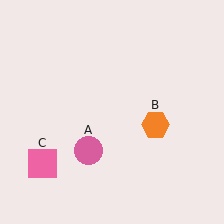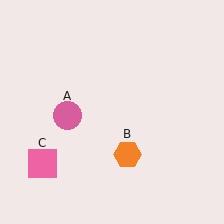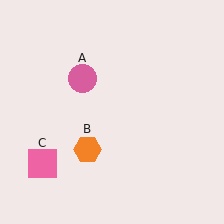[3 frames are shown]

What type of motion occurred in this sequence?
The pink circle (object A), orange hexagon (object B) rotated clockwise around the center of the scene.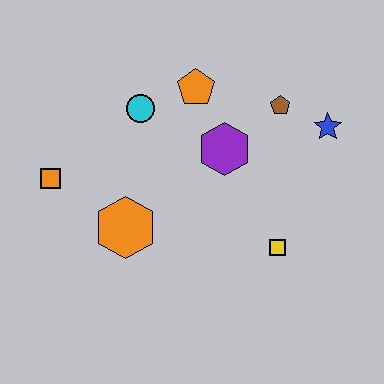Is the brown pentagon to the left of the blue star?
Yes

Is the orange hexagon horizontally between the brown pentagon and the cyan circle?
No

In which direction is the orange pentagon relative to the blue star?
The orange pentagon is to the left of the blue star.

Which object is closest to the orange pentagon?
The cyan circle is closest to the orange pentagon.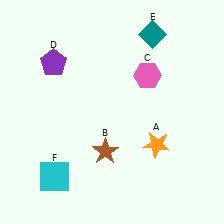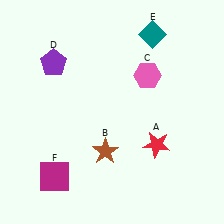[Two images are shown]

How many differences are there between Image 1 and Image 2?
There are 2 differences between the two images.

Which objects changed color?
A changed from orange to red. F changed from cyan to magenta.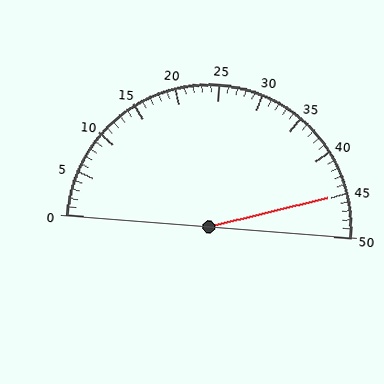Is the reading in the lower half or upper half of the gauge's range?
The reading is in the upper half of the range (0 to 50).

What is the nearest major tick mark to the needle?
The nearest major tick mark is 45.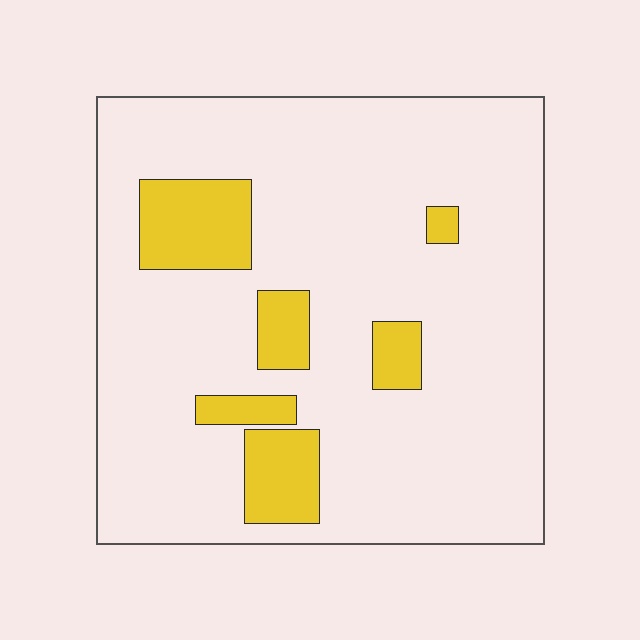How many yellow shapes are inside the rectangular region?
6.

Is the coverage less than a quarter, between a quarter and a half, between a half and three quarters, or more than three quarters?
Less than a quarter.